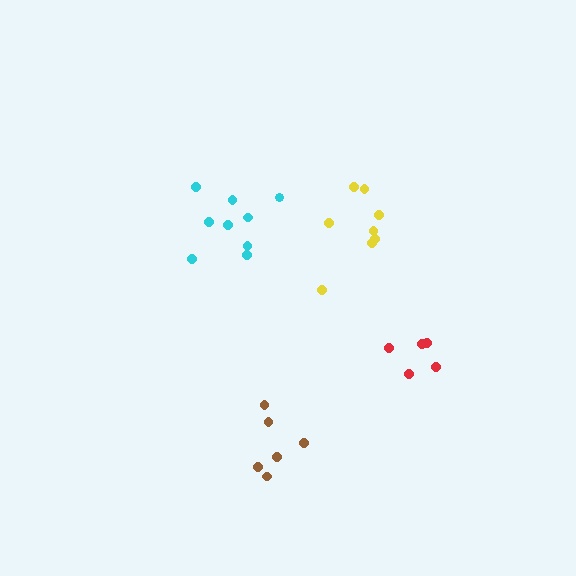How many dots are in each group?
Group 1: 5 dots, Group 2: 6 dots, Group 3: 9 dots, Group 4: 8 dots (28 total).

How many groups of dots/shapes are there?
There are 4 groups.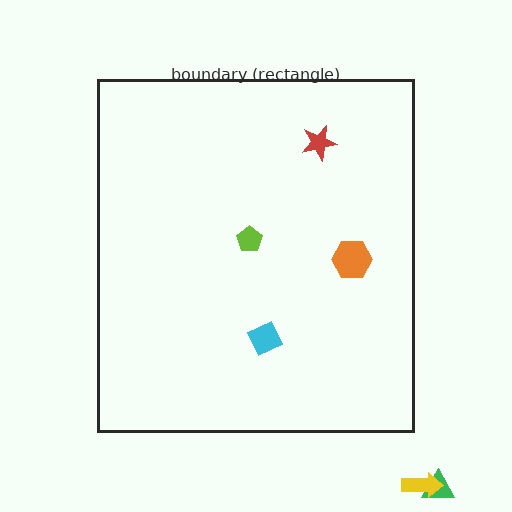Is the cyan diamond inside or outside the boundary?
Inside.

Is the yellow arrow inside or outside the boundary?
Outside.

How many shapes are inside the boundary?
4 inside, 2 outside.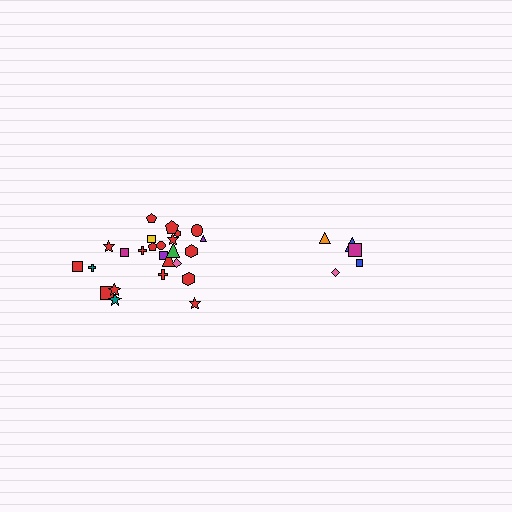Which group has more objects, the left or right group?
The left group.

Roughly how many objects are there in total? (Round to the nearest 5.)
Roughly 30 objects in total.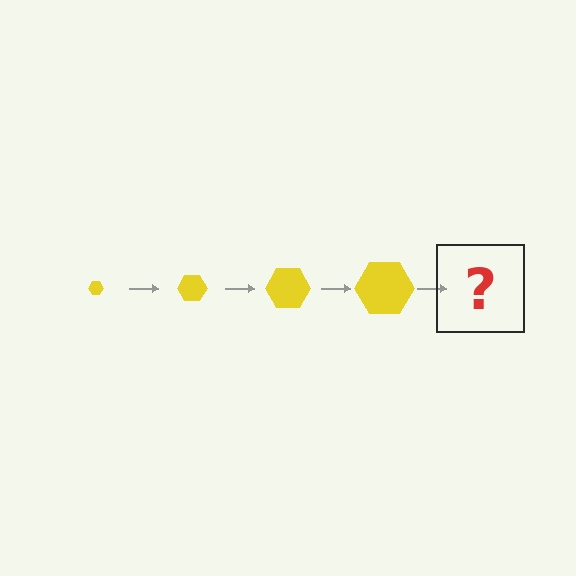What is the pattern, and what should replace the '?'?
The pattern is that the hexagon gets progressively larger each step. The '?' should be a yellow hexagon, larger than the previous one.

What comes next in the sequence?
The next element should be a yellow hexagon, larger than the previous one.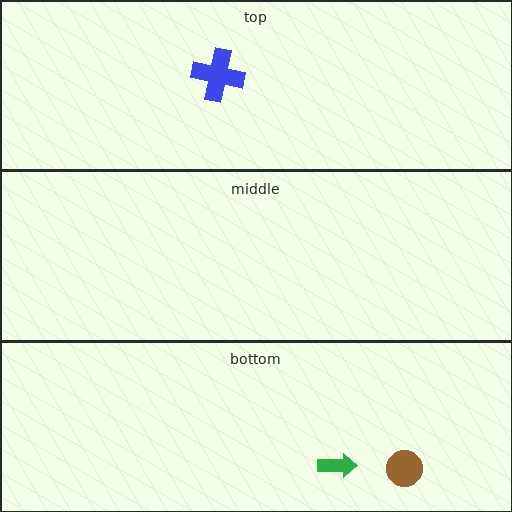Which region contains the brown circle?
The bottom region.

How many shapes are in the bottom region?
2.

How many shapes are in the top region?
1.